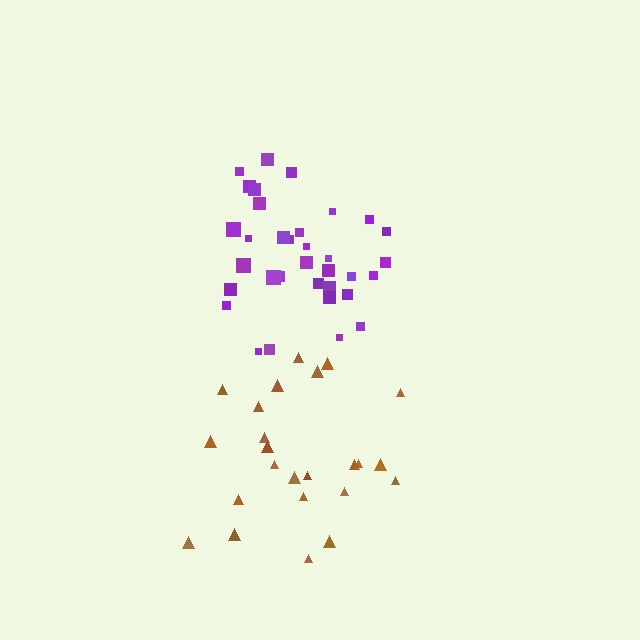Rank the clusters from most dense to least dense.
purple, brown.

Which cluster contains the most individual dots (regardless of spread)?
Purple (34).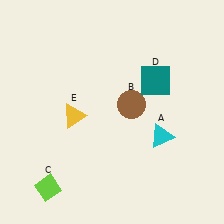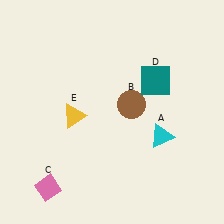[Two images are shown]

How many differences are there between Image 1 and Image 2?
There is 1 difference between the two images.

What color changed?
The diamond (C) changed from lime in Image 1 to pink in Image 2.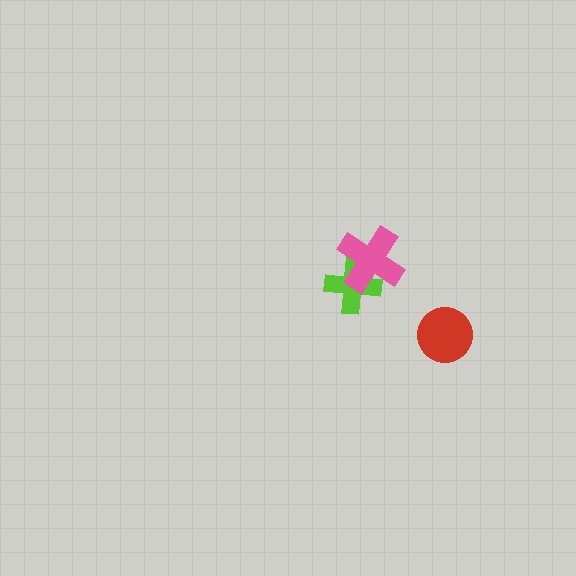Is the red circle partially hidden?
No, no other shape covers it.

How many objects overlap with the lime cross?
1 object overlaps with the lime cross.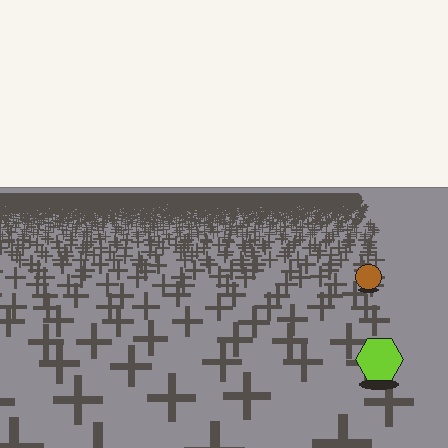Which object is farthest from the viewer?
The brown circle is farthest from the viewer. It appears smaller and the ground texture around it is denser.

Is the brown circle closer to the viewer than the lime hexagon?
No. The lime hexagon is closer — you can tell from the texture gradient: the ground texture is coarser near it.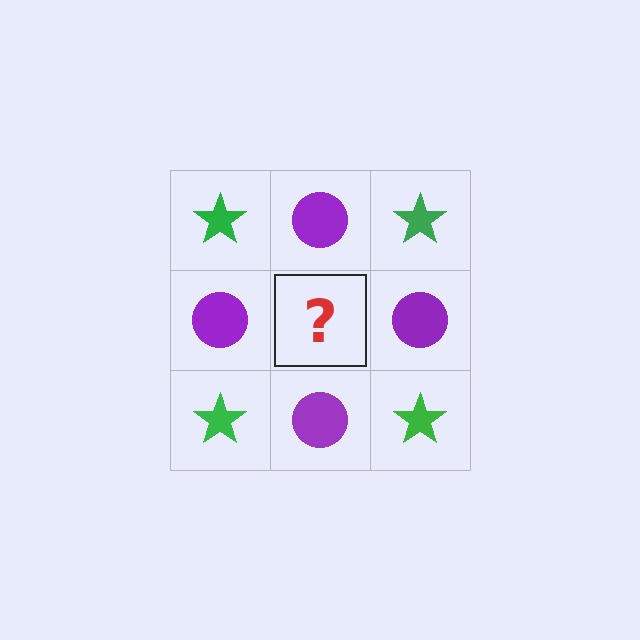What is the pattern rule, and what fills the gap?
The rule is that it alternates green star and purple circle in a checkerboard pattern. The gap should be filled with a green star.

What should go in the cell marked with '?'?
The missing cell should contain a green star.